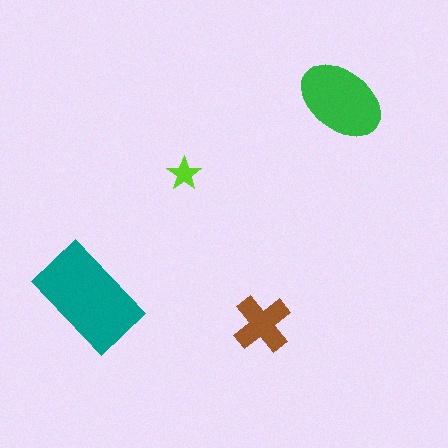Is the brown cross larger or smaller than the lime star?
Larger.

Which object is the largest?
The teal rectangle.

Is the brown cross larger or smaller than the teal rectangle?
Smaller.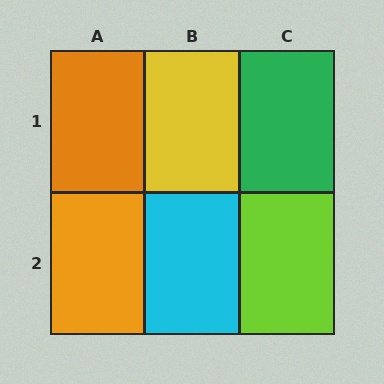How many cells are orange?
2 cells are orange.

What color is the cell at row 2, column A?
Orange.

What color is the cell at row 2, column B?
Cyan.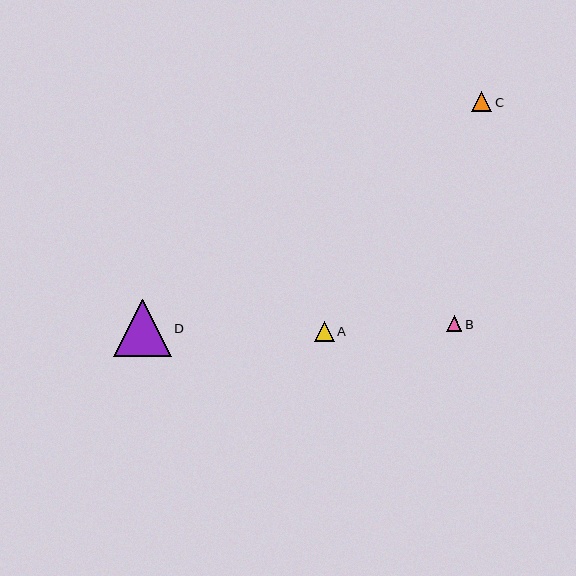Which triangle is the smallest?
Triangle B is the smallest with a size of approximately 15 pixels.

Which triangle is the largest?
Triangle D is the largest with a size of approximately 57 pixels.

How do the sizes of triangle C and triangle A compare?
Triangle C and triangle A are approximately the same size.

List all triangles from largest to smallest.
From largest to smallest: D, C, A, B.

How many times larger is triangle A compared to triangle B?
Triangle A is approximately 1.3 times the size of triangle B.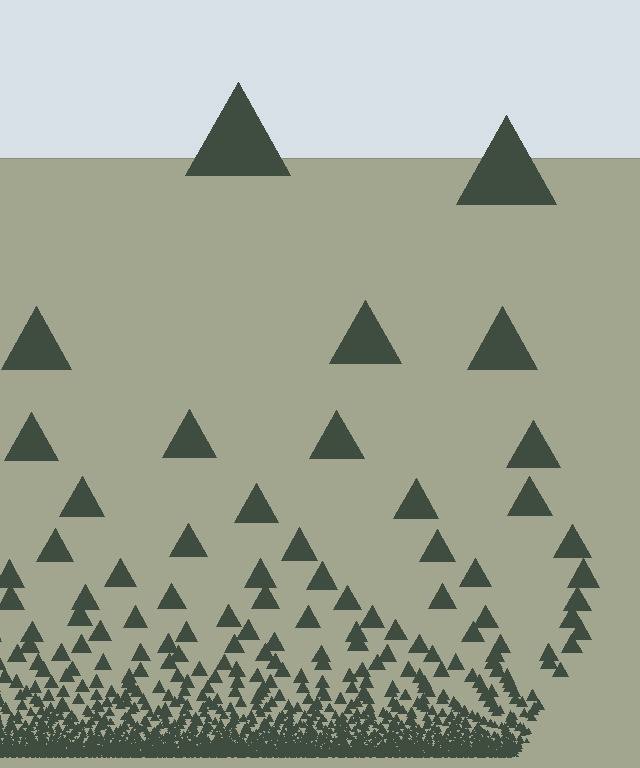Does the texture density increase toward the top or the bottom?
Density increases toward the bottom.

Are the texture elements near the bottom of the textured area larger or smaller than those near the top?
Smaller. The gradient is inverted — elements near the bottom are smaller and denser.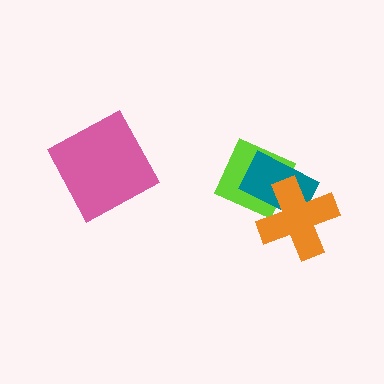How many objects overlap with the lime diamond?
2 objects overlap with the lime diamond.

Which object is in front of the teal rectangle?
The orange cross is in front of the teal rectangle.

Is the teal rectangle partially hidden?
Yes, it is partially covered by another shape.